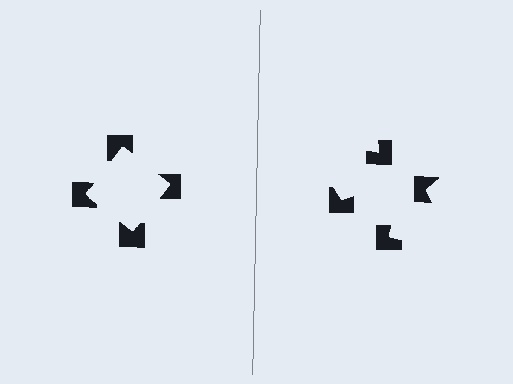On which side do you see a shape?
An illusory square appears on the left side. On the right side the wedge cuts are rotated, so no coherent shape forms.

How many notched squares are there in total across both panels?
8 — 4 on each side.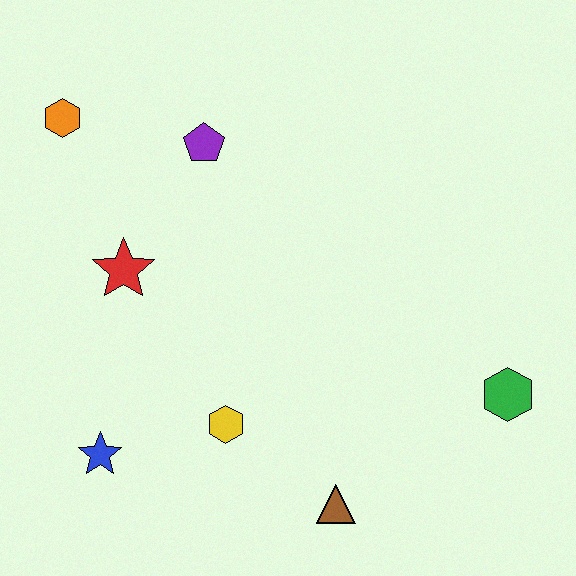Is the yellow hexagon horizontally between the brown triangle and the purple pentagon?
Yes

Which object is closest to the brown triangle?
The yellow hexagon is closest to the brown triangle.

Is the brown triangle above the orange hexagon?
No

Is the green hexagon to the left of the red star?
No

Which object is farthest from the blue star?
The green hexagon is farthest from the blue star.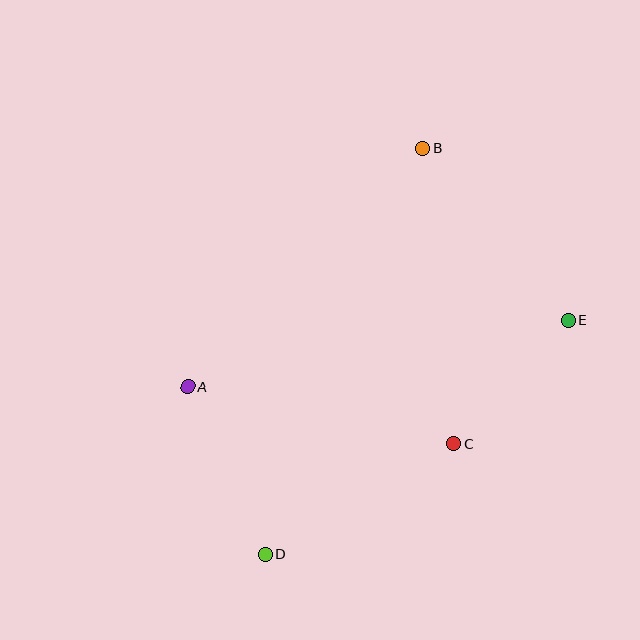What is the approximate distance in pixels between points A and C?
The distance between A and C is approximately 272 pixels.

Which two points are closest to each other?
Points C and E are closest to each other.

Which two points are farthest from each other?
Points B and D are farthest from each other.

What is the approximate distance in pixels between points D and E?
The distance between D and E is approximately 383 pixels.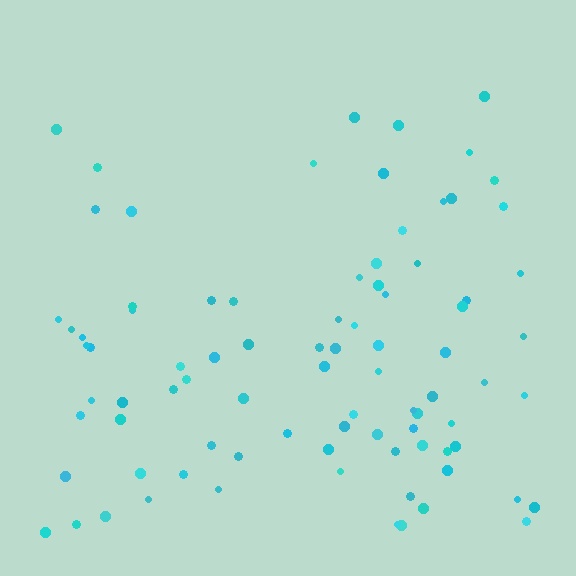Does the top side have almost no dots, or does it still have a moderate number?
Still a moderate number, just noticeably fewer than the bottom.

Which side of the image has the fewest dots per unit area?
The top.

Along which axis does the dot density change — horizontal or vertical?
Vertical.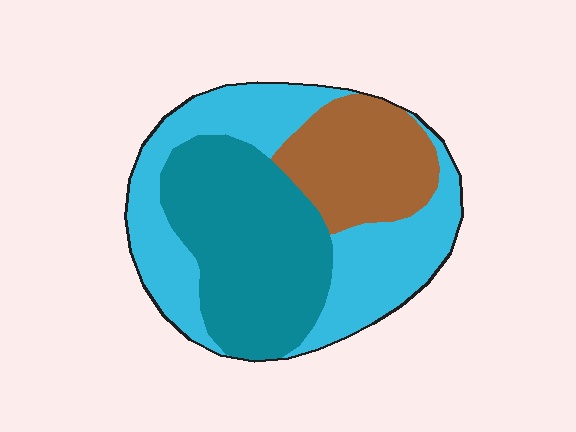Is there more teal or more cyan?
Cyan.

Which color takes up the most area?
Cyan, at roughly 40%.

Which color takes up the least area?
Brown, at roughly 20%.